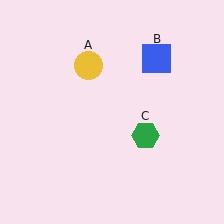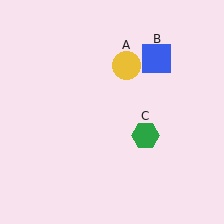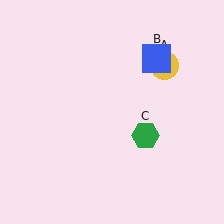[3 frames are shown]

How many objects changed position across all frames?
1 object changed position: yellow circle (object A).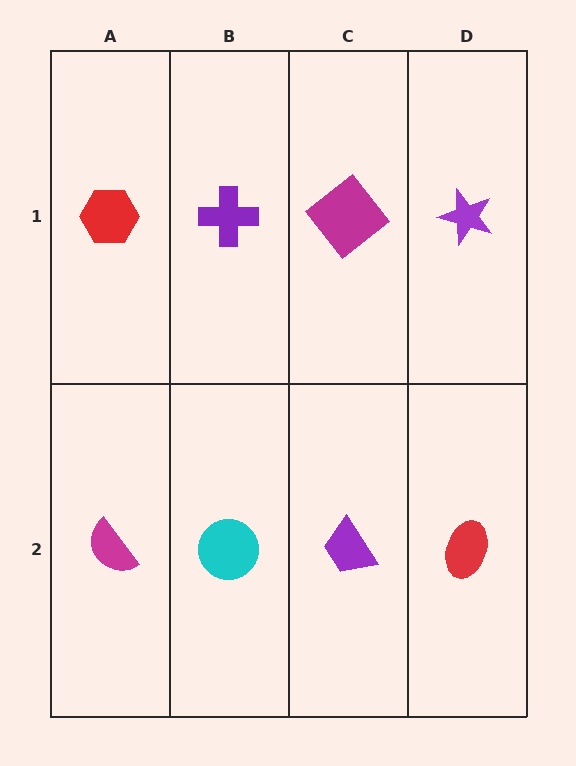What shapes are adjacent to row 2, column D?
A purple star (row 1, column D), a purple trapezoid (row 2, column C).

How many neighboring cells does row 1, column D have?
2.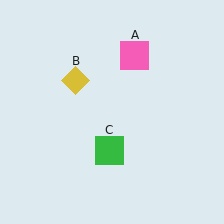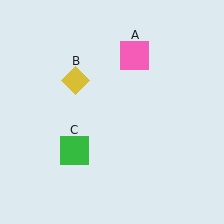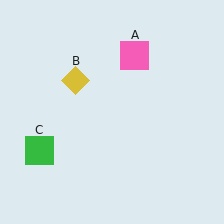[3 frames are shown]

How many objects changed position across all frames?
1 object changed position: green square (object C).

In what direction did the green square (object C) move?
The green square (object C) moved left.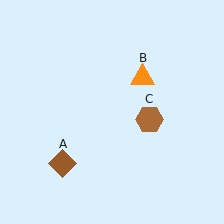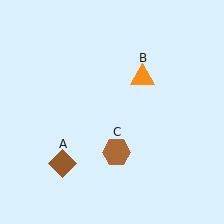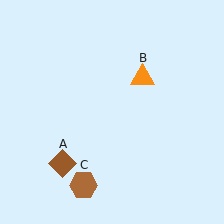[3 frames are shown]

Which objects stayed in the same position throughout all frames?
Brown diamond (object A) and orange triangle (object B) remained stationary.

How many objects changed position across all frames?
1 object changed position: brown hexagon (object C).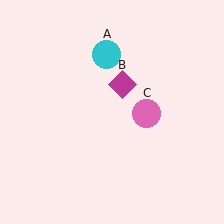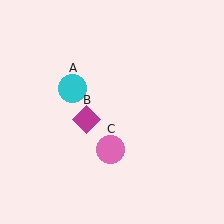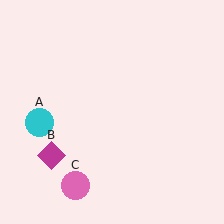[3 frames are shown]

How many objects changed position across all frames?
3 objects changed position: cyan circle (object A), magenta diamond (object B), pink circle (object C).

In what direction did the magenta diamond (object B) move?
The magenta diamond (object B) moved down and to the left.